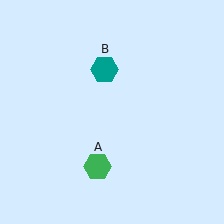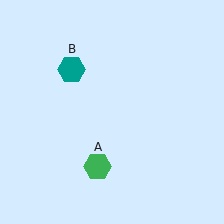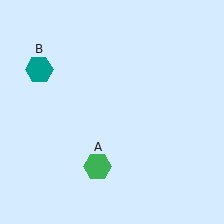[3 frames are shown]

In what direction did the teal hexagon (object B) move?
The teal hexagon (object B) moved left.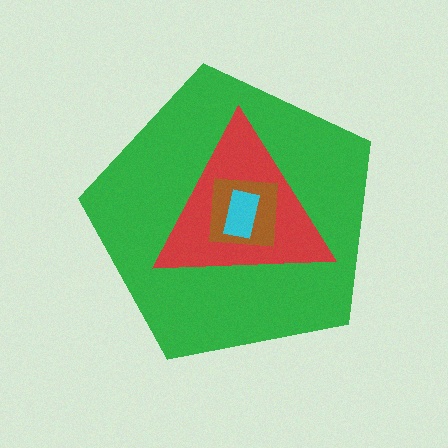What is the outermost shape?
The green pentagon.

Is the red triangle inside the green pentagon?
Yes.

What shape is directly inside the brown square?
The cyan rectangle.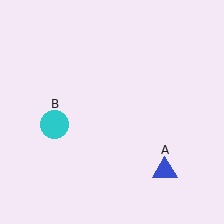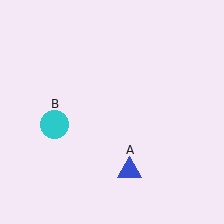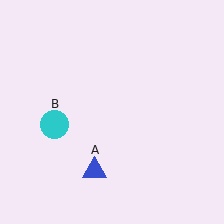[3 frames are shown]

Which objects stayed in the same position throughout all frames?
Cyan circle (object B) remained stationary.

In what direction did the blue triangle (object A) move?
The blue triangle (object A) moved left.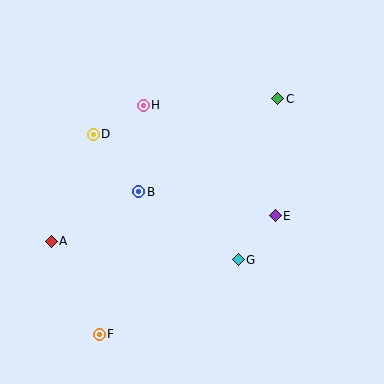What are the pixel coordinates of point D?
Point D is at (93, 134).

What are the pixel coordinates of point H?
Point H is at (143, 105).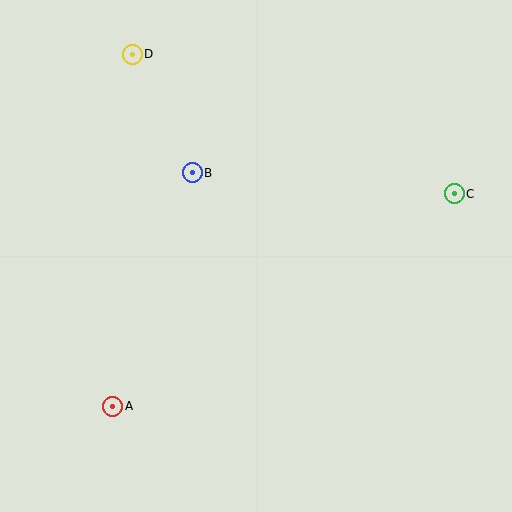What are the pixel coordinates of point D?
Point D is at (132, 54).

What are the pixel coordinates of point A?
Point A is at (113, 406).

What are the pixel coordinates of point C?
Point C is at (454, 194).